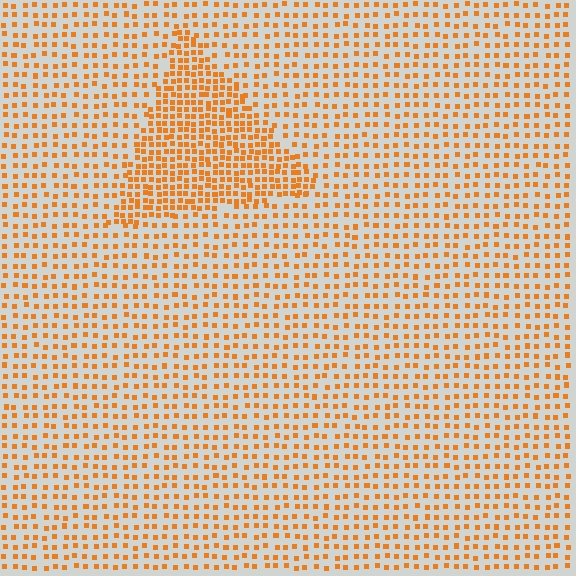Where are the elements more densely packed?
The elements are more densely packed inside the triangle boundary.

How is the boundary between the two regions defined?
The boundary is defined by a change in element density (approximately 2.0x ratio). All elements are the same color, size, and shape.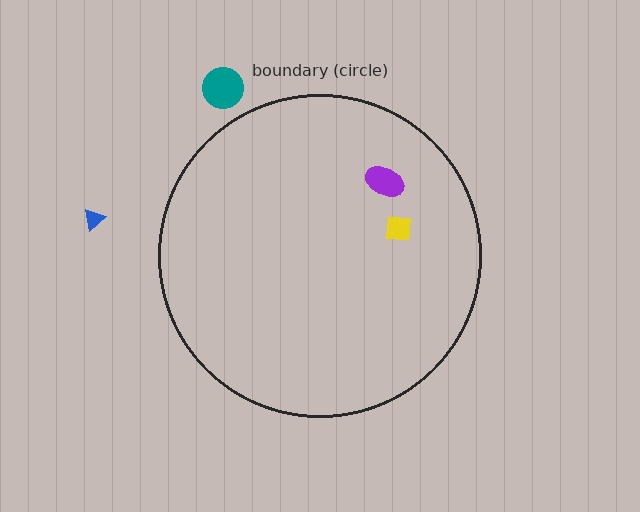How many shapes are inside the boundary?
2 inside, 2 outside.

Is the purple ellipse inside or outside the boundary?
Inside.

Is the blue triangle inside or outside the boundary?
Outside.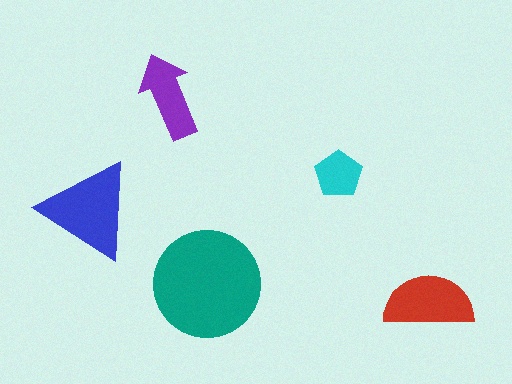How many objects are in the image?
There are 5 objects in the image.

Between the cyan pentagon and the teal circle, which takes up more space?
The teal circle.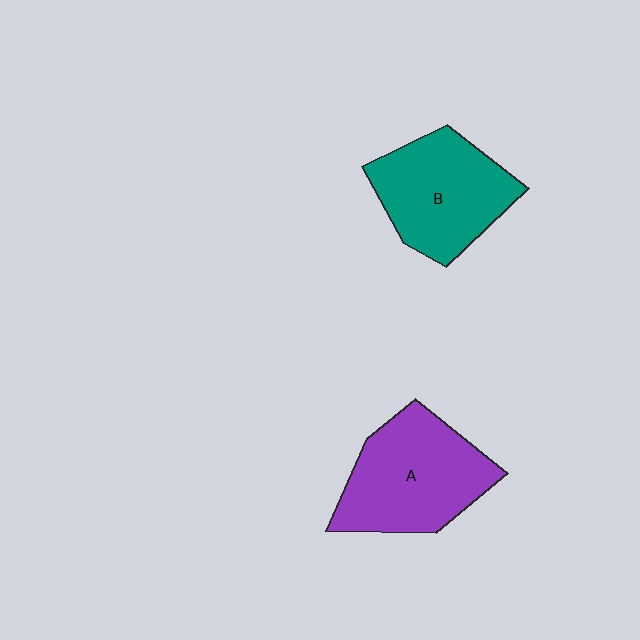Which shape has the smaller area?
Shape B (teal).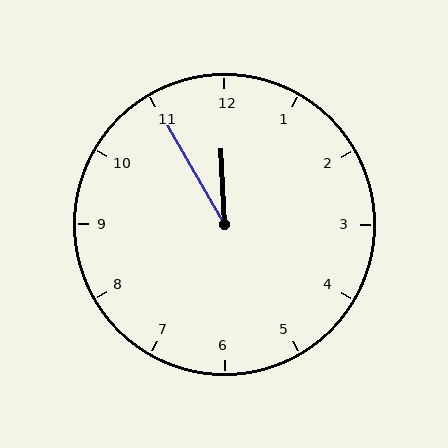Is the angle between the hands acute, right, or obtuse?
It is acute.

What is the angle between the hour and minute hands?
Approximately 28 degrees.